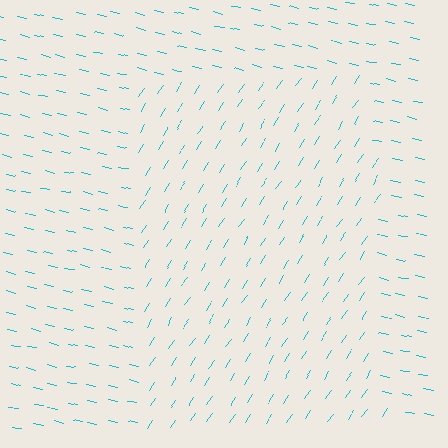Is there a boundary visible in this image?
Yes, there is a texture boundary formed by a change in line orientation.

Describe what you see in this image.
The image is filled with small cyan line segments. A rectangle region in the image has lines oriented differently from the surrounding lines, creating a visible texture boundary.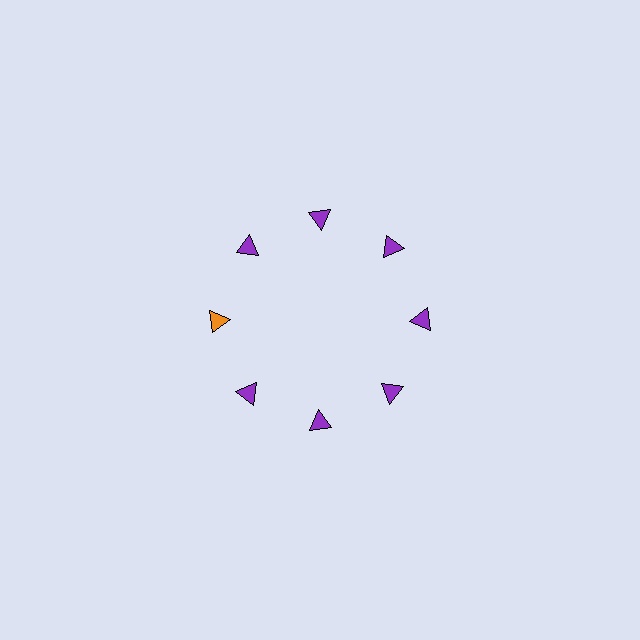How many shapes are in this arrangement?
There are 8 shapes arranged in a ring pattern.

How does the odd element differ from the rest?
It has a different color: orange instead of purple.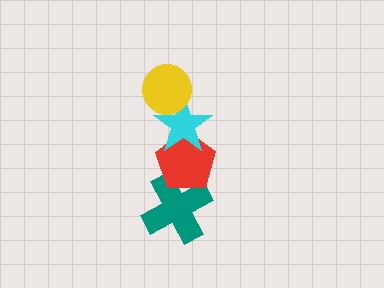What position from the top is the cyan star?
The cyan star is 2nd from the top.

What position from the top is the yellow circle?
The yellow circle is 1st from the top.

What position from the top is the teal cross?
The teal cross is 4th from the top.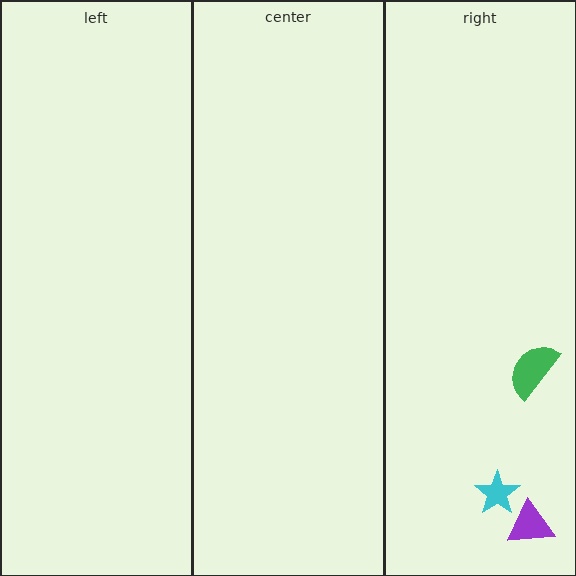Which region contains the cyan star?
The right region.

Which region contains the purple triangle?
The right region.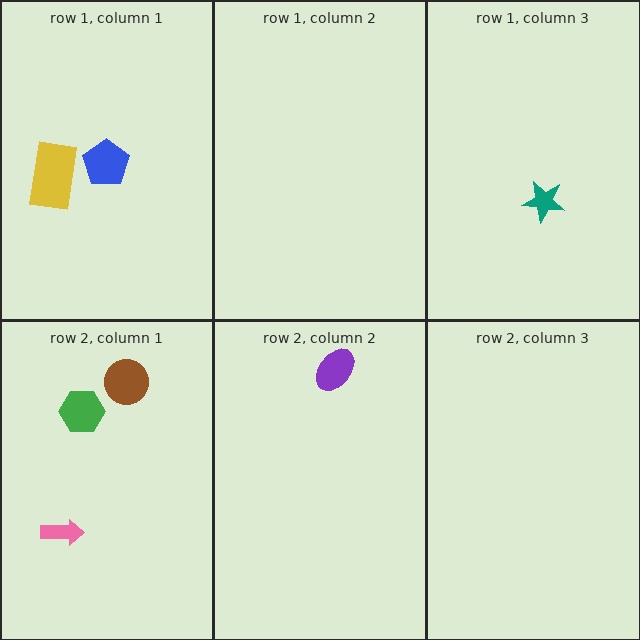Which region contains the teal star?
The row 1, column 3 region.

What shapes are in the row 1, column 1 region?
The blue pentagon, the yellow rectangle.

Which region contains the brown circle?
The row 2, column 1 region.